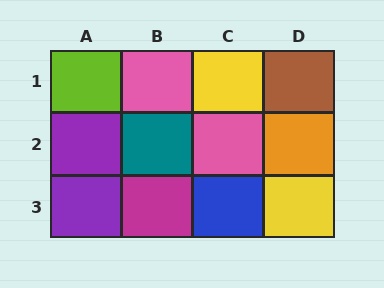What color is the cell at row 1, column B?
Pink.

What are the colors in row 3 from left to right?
Purple, magenta, blue, yellow.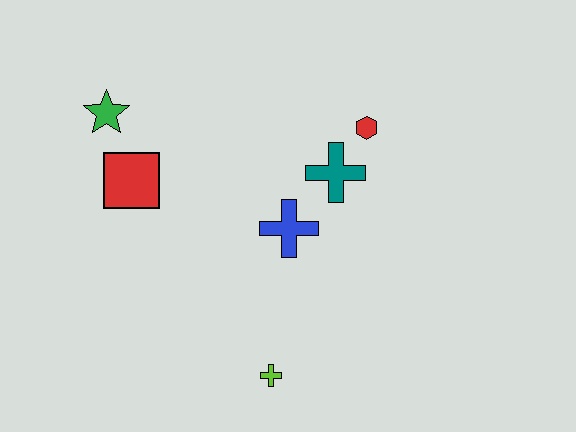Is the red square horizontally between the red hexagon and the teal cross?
No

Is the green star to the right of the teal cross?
No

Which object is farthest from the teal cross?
The green star is farthest from the teal cross.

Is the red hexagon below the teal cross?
No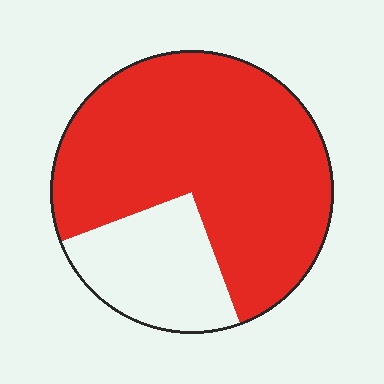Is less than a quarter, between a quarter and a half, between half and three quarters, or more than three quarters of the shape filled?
More than three quarters.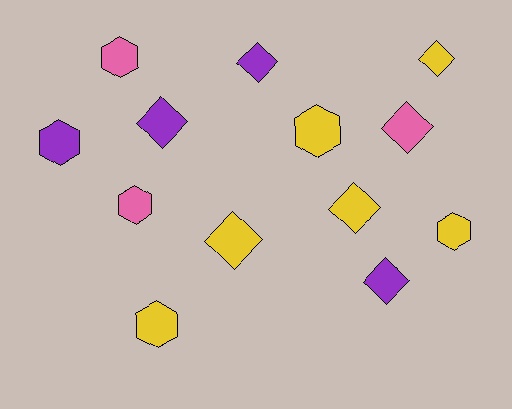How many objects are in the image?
There are 13 objects.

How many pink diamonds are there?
There is 1 pink diamond.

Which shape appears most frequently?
Diamond, with 7 objects.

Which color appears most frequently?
Yellow, with 6 objects.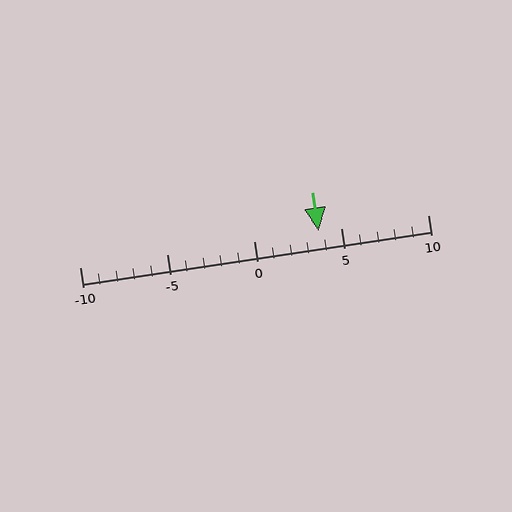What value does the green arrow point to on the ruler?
The green arrow points to approximately 4.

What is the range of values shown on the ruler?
The ruler shows values from -10 to 10.